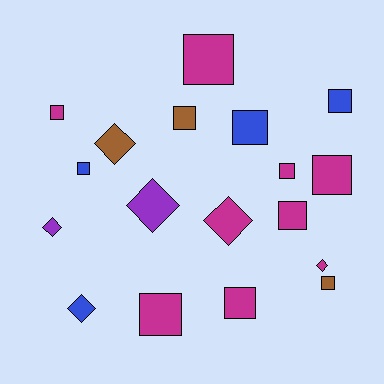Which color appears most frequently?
Magenta, with 9 objects.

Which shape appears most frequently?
Square, with 12 objects.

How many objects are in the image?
There are 18 objects.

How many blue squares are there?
There are 3 blue squares.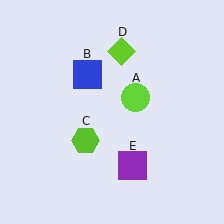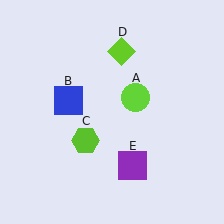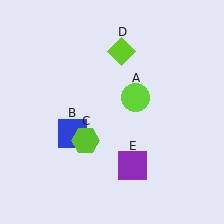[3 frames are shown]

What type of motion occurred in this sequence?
The blue square (object B) rotated counterclockwise around the center of the scene.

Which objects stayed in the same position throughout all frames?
Lime circle (object A) and lime hexagon (object C) and lime diamond (object D) and purple square (object E) remained stationary.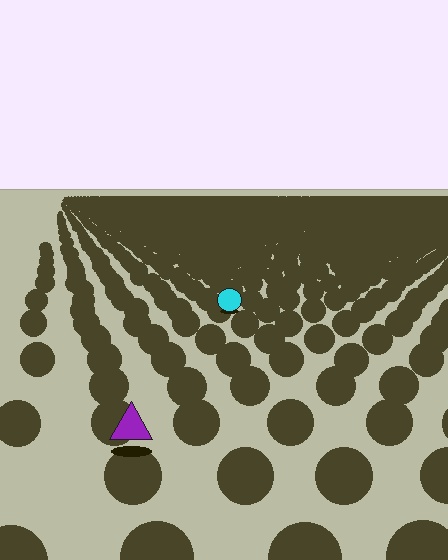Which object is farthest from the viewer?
The cyan circle is farthest from the viewer. It appears smaller and the ground texture around it is denser.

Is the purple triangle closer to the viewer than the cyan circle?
Yes. The purple triangle is closer — you can tell from the texture gradient: the ground texture is coarser near it.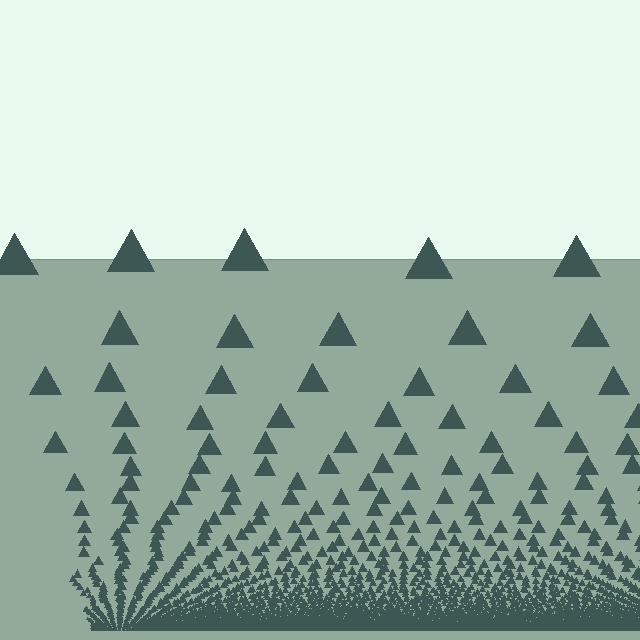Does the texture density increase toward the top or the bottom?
Density increases toward the bottom.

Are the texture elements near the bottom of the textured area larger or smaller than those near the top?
Smaller. The gradient is inverted — elements near the bottom are smaller and denser.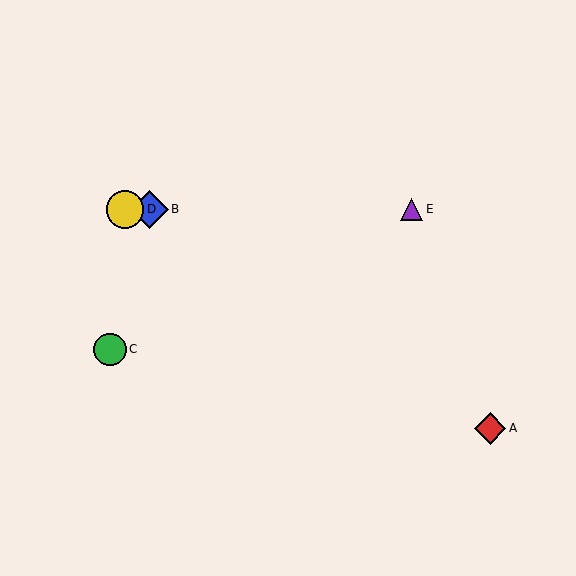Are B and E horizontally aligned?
Yes, both are at y≈209.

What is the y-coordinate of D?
Object D is at y≈209.